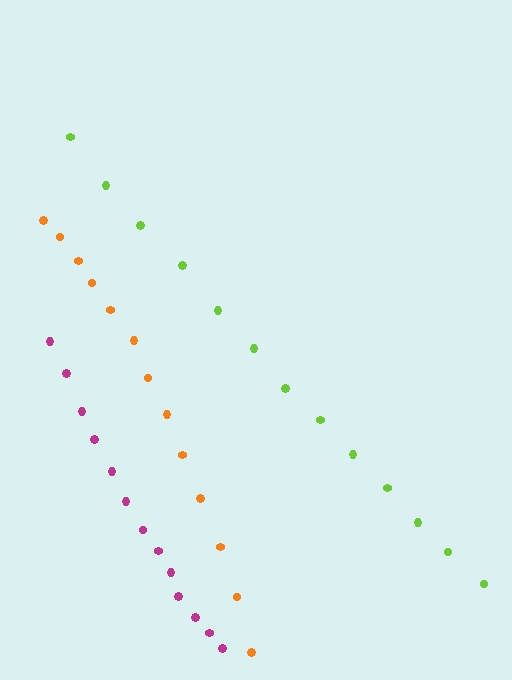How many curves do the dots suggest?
There are 3 distinct paths.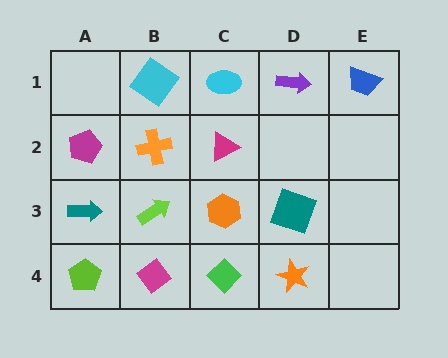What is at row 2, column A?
A magenta pentagon.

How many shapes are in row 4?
4 shapes.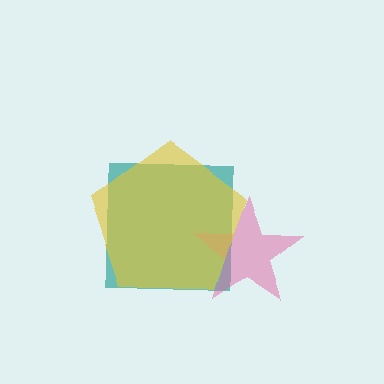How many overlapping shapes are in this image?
There are 3 overlapping shapes in the image.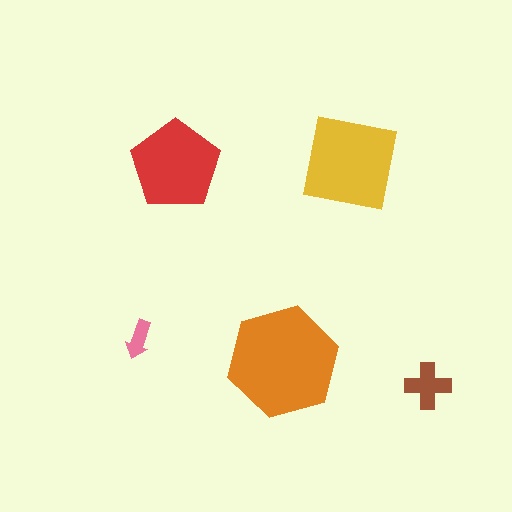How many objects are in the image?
There are 5 objects in the image.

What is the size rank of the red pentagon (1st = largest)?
3rd.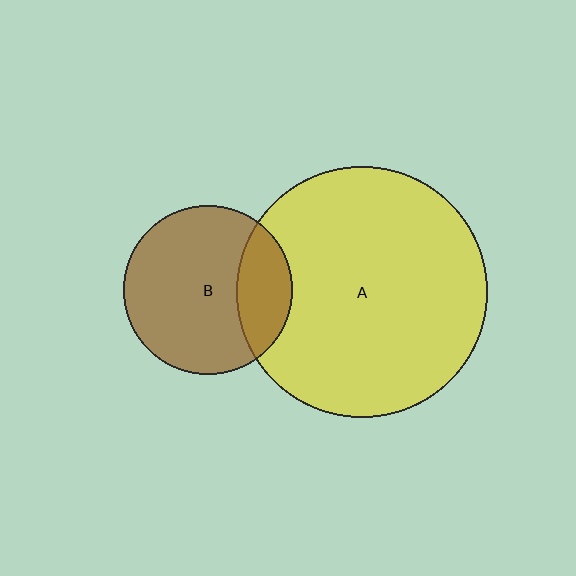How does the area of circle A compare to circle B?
Approximately 2.2 times.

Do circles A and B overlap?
Yes.